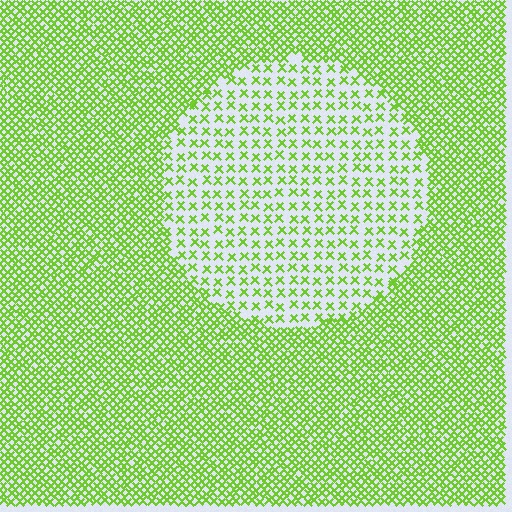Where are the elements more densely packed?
The elements are more densely packed outside the circle boundary.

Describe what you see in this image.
The image contains small lime elements arranged at two different densities. A circle-shaped region is visible where the elements are less densely packed than the surrounding area.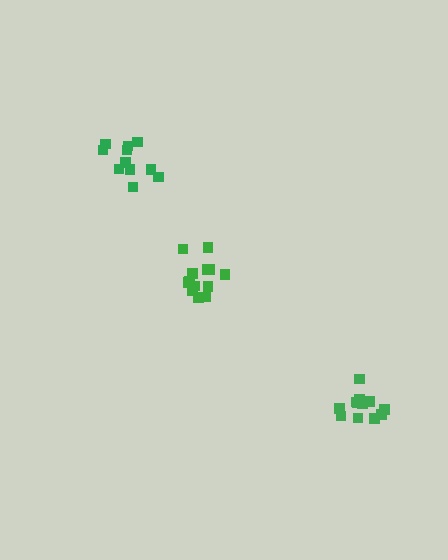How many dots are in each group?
Group 1: 13 dots, Group 2: 12 dots, Group 3: 11 dots (36 total).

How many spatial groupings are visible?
There are 3 spatial groupings.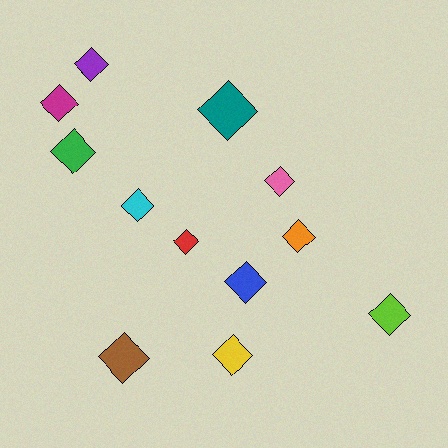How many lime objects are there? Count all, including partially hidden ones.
There is 1 lime object.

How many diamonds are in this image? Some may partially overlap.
There are 12 diamonds.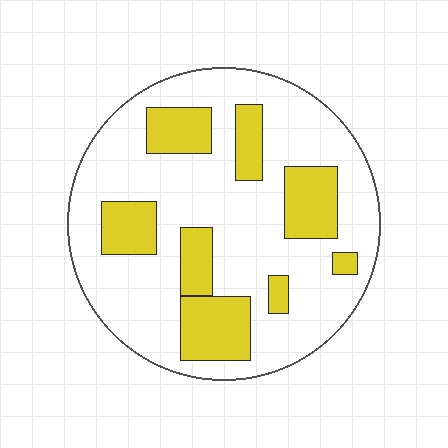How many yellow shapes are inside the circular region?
8.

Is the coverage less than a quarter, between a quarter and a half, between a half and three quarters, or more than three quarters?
Between a quarter and a half.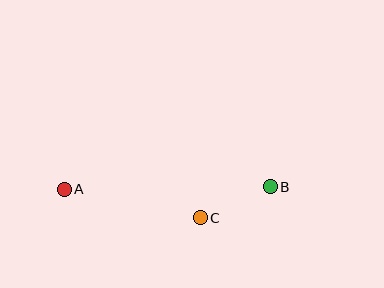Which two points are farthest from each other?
Points A and B are farthest from each other.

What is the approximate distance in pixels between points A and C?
The distance between A and C is approximately 139 pixels.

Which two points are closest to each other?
Points B and C are closest to each other.